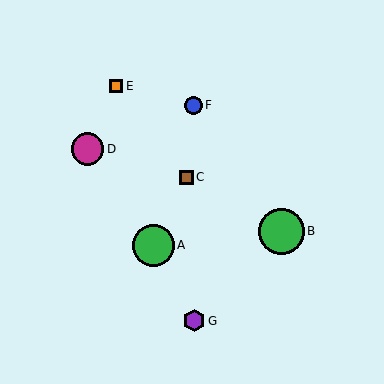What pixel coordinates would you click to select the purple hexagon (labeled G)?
Click at (194, 321) to select the purple hexagon G.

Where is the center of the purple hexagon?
The center of the purple hexagon is at (194, 321).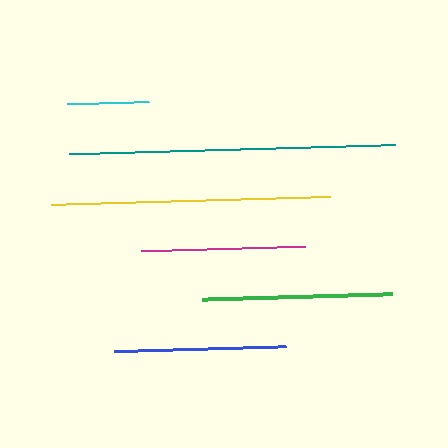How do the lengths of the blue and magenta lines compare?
The blue and magenta lines are approximately the same length.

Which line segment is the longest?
The teal line is the longest at approximately 327 pixels.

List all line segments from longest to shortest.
From longest to shortest: teal, yellow, green, blue, magenta, cyan.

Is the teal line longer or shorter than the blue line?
The teal line is longer than the blue line.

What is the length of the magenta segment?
The magenta segment is approximately 165 pixels long.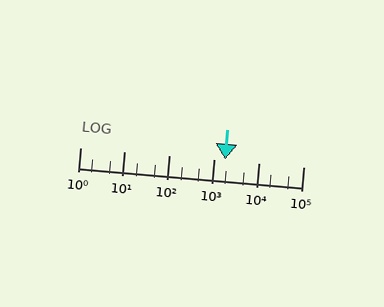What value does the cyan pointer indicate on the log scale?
The pointer indicates approximately 1800.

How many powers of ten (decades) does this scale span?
The scale spans 5 decades, from 1 to 100000.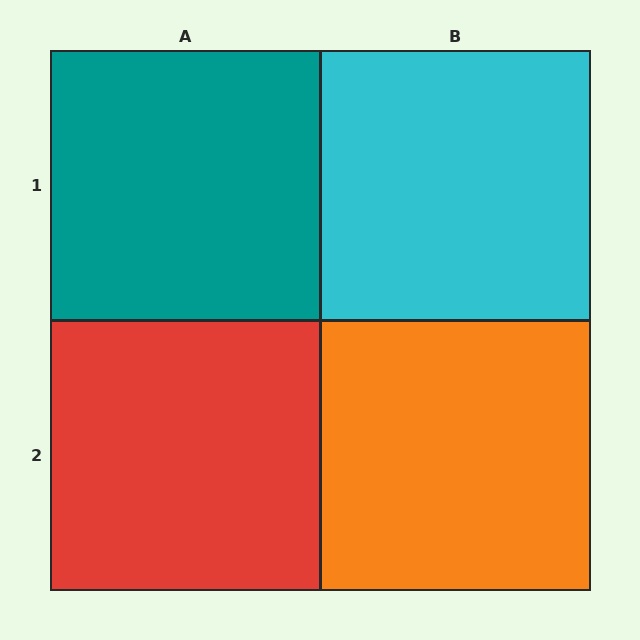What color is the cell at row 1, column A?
Teal.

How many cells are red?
1 cell is red.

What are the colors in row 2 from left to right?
Red, orange.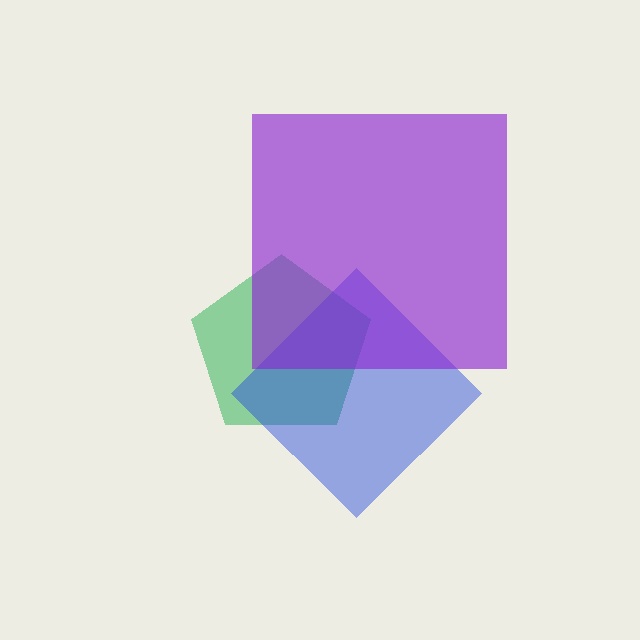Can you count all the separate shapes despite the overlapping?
Yes, there are 3 separate shapes.